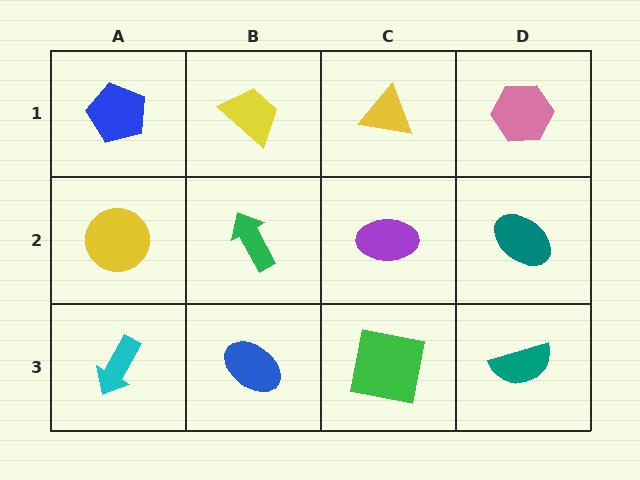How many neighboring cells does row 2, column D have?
3.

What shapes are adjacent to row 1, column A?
A yellow circle (row 2, column A), a yellow trapezoid (row 1, column B).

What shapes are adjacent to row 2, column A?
A blue pentagon (row 1, column A), a cyan arrow (row 3, column A), a green arrow (row 2, column B).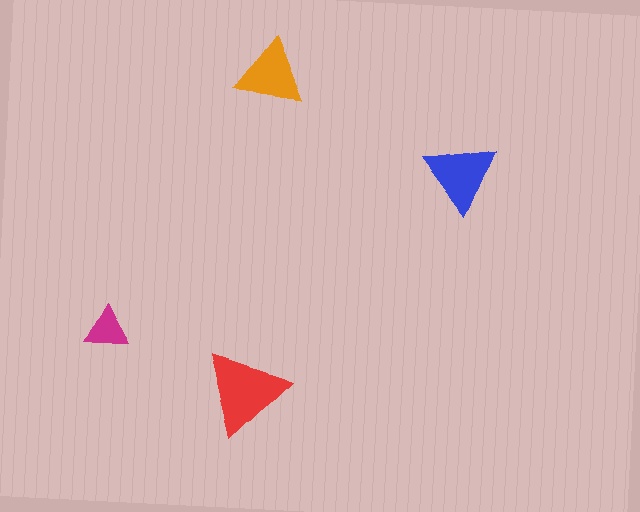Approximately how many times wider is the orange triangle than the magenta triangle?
About 1.5 times wider.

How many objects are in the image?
There are 4 objects in the image.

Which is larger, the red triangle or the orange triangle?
The red one.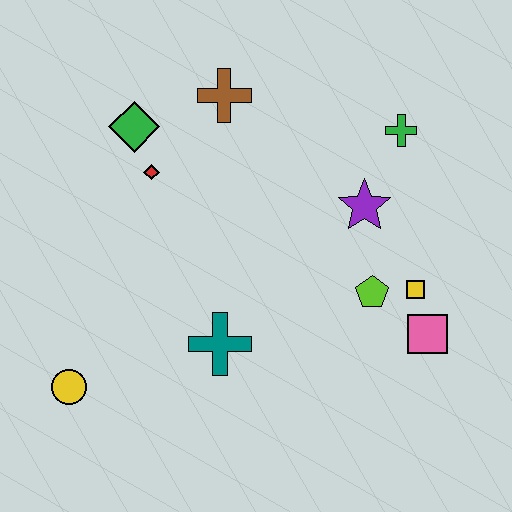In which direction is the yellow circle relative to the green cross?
The yellow circle is to the left of the green cross.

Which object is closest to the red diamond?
The green diamond is closest to the red diamond.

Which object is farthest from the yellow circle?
The green cross is farthest from the yellow circle.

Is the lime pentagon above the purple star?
No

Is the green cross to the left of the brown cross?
No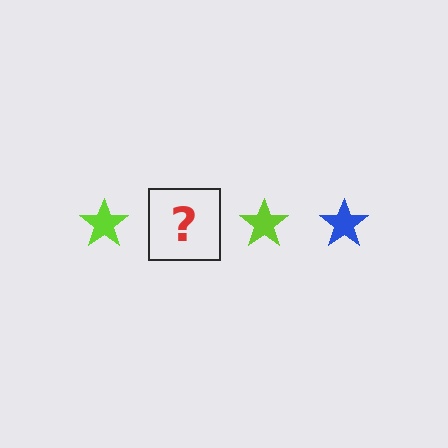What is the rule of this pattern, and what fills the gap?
The rule is that the pattern cycles through lime, blue stars. The gap should be filled with a blue star.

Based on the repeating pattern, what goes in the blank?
The blank should be a blue star.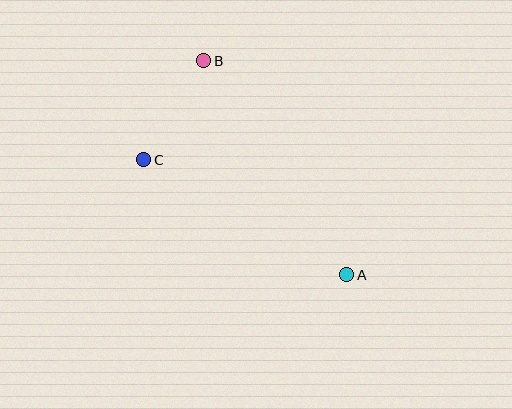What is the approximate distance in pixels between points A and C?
The distance between A and C is approximately 233 pixels.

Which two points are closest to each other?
Points B and C are closest to each other.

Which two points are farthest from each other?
Points A and B are farthest from each other.